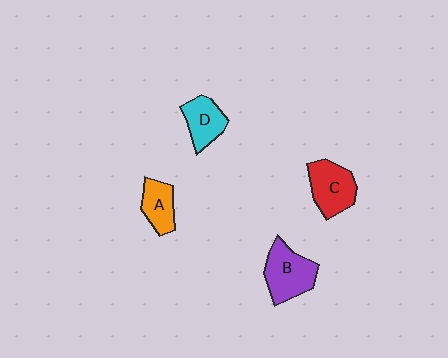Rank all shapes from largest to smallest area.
From largest to smallest: B (purple), C (red), D (cyan), A (orange).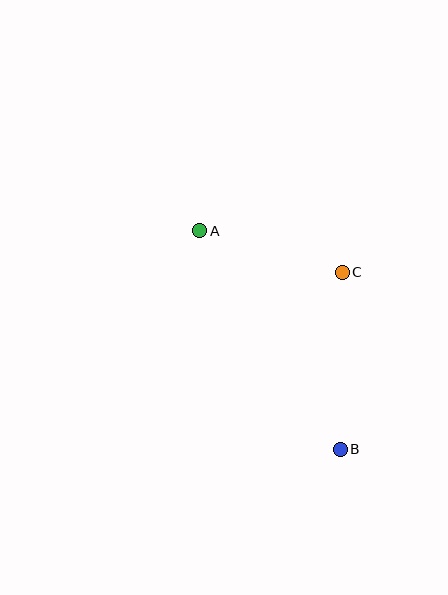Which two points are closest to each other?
Points A and C are closest to each other.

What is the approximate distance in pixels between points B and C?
The distance between B and C is approximately 177 pixels.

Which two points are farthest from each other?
Points A and B are farthest from each other.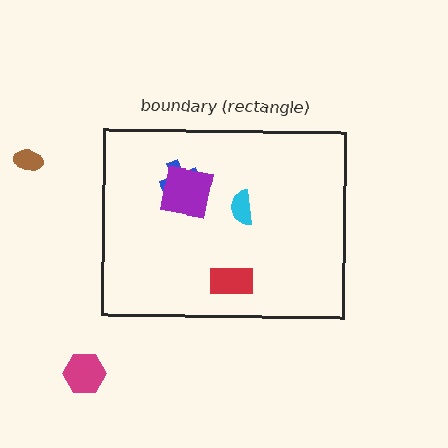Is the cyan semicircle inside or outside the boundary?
Inside.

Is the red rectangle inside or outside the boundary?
Inside.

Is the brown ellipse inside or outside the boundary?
Outside.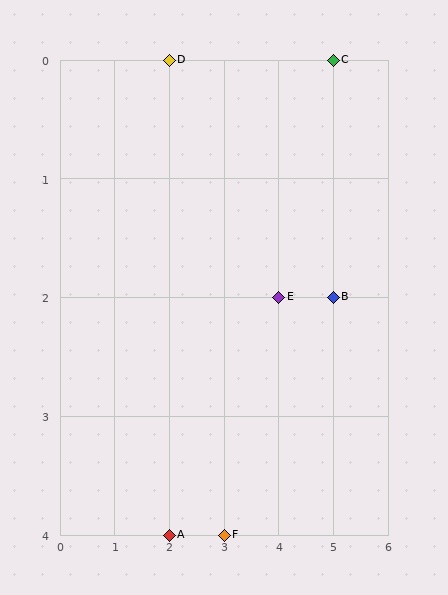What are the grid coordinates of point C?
Point C is at grid coordinates (5, 0).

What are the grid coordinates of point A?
Point A is at grid coordinates (2, 4).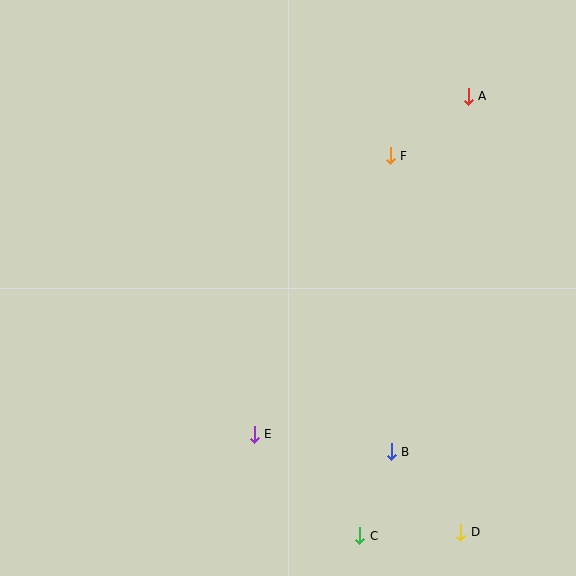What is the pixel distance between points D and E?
The distance between D and E is 228 pixels.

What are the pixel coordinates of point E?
Point E is at (254, 434).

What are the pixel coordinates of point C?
Point C is at (360, 536).